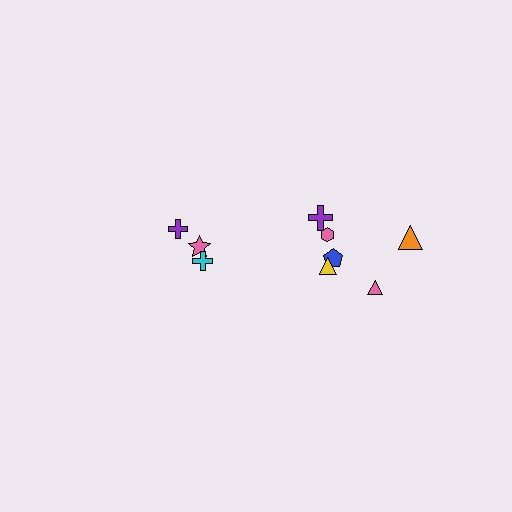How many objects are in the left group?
There are 3 objects.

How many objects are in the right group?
There are 6 objects.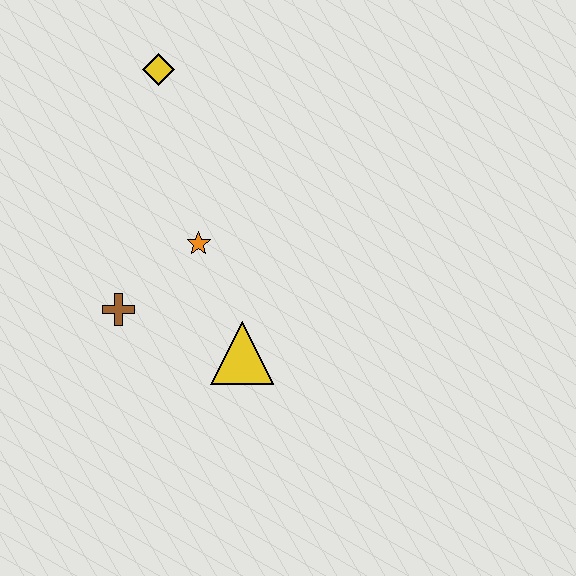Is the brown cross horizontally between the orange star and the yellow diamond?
No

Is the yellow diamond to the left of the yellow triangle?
Yes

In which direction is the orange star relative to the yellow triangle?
The orange star is above the yellow triangle.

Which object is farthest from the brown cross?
The yellow diamond is farthest from the brown cross.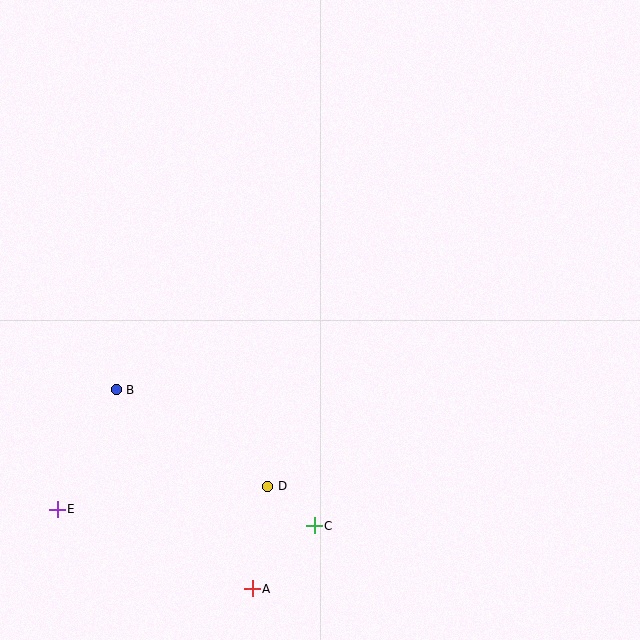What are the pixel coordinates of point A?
Point A is at (252, 589).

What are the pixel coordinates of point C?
Point C is at (314, 526).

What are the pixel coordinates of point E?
Point E is at (57, 509).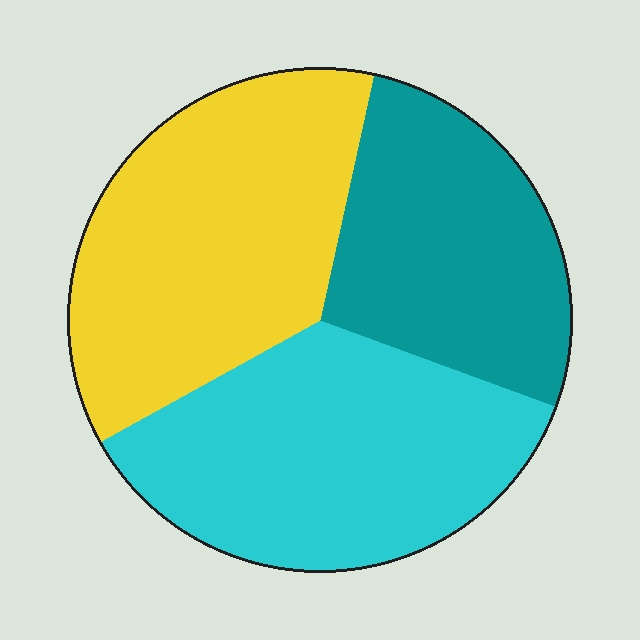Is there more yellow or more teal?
Yellow.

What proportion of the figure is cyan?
Cyan covers around 35% of the figure.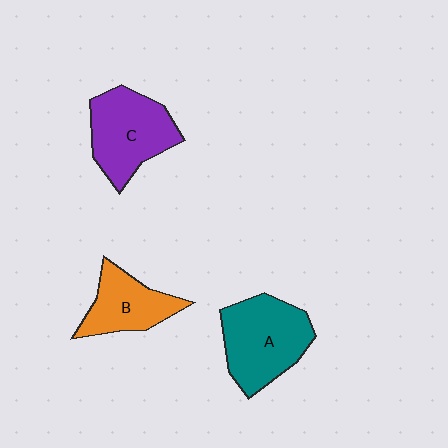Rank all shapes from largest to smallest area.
From largest to smallest: A (teal), C (purple), B (orange).